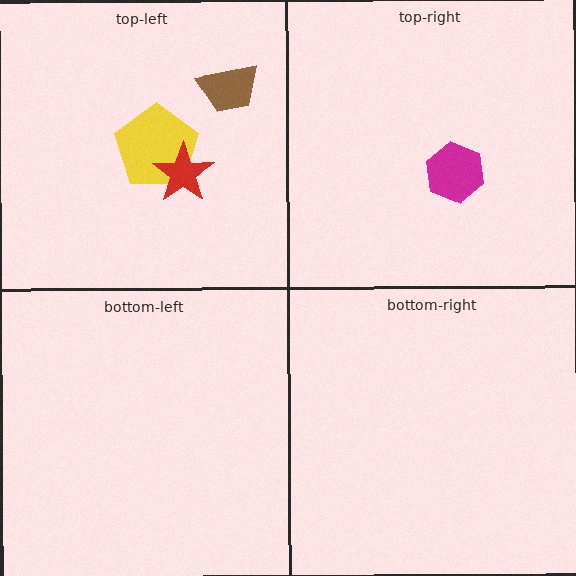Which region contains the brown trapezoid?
The top-left region.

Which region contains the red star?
The top-left region.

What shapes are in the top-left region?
The brown trapezoid, the yellow pentagon, the red star.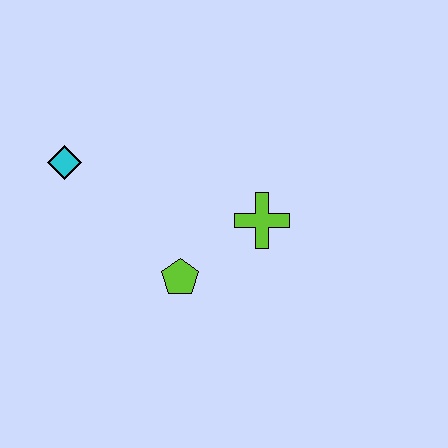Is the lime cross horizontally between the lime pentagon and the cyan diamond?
No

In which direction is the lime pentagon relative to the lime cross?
The lime pentagon is to the left of the lime cross.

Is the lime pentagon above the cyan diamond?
No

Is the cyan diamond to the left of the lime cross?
Yes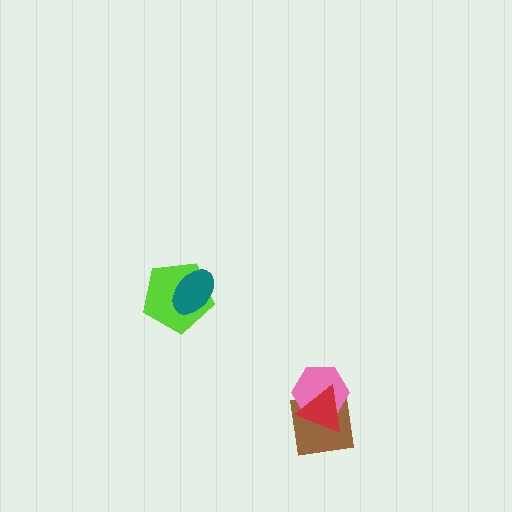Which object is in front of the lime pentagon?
The teal ellipse is in front of the lime pentagon.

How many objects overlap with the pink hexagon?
2 objects overlap with the pink hexagon.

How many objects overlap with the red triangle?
2 objects overlap with the red triangle.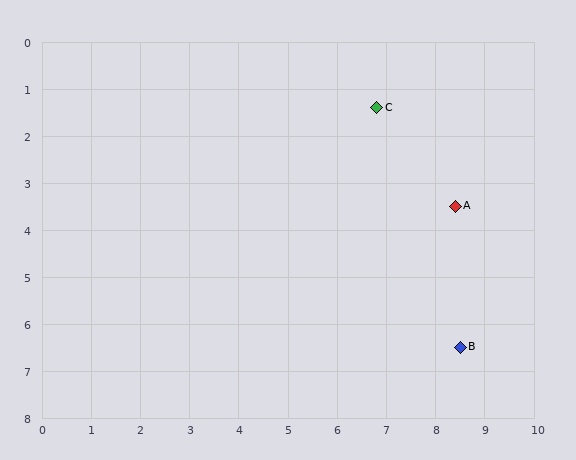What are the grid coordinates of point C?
Point C is at approximately (6.8, 1.4).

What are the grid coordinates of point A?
Point A is at approximately (8.4, 3.5).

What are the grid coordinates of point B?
Point B is at approximately (8.5, 6.5).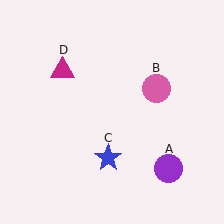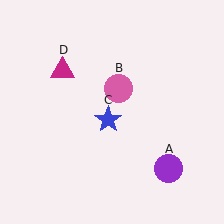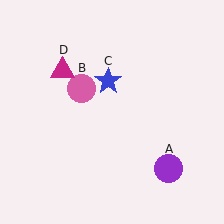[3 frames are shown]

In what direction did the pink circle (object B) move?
The pink circle (object B) moved left.